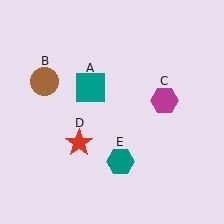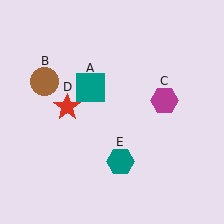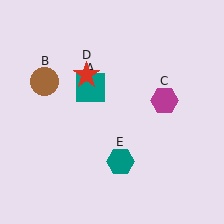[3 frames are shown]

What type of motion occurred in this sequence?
The red star (object D) rotated clockwise around the center of the scene.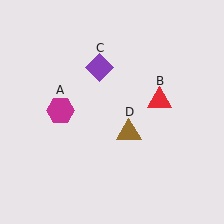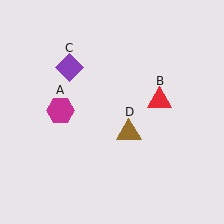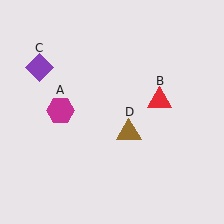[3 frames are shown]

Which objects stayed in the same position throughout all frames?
Magenta hexagon (object A) and red triangle (object B) and brown triangle (object D) remained stationary.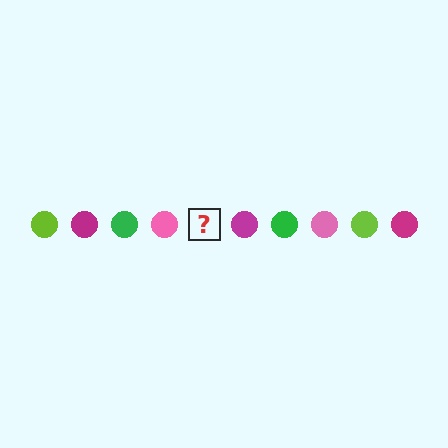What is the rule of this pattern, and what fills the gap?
The rule is that the pattern cycles through lime, magenta, green, pink circles. The gap should be filled with a lime circle.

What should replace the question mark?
The question mark should be replaced with a lime circle.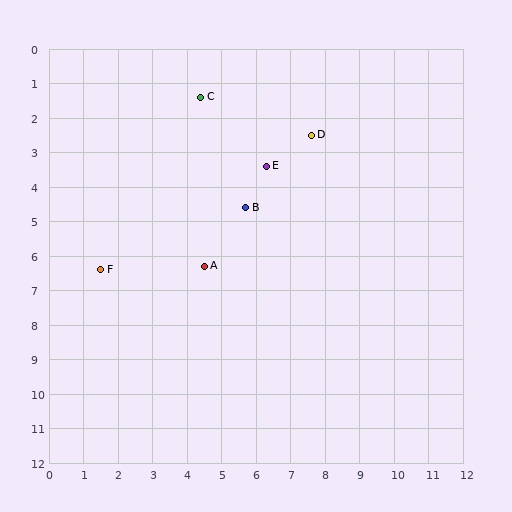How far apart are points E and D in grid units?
Points E and D are about 1.6 grid units apart.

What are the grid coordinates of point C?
Point C is at approximately (4.4, 1.4).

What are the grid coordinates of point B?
Point B is at approximately (5.7, 4.6).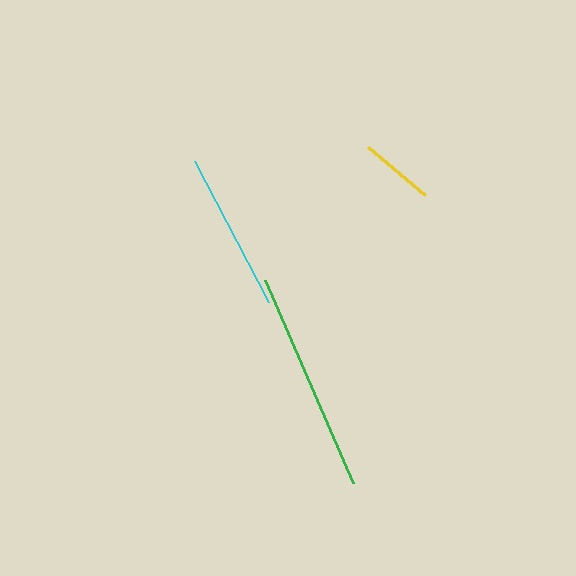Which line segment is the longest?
The green line is the longest at approximately 222 pixels.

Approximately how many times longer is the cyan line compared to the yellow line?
The cyan line is approximately 2.1 times the length of the yellow line.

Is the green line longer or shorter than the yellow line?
The green line is longer than the yellow line.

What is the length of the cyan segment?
The cyan segment is approximately 159 pixels long.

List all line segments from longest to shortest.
From longest to shortest: green, cyan, yellow.